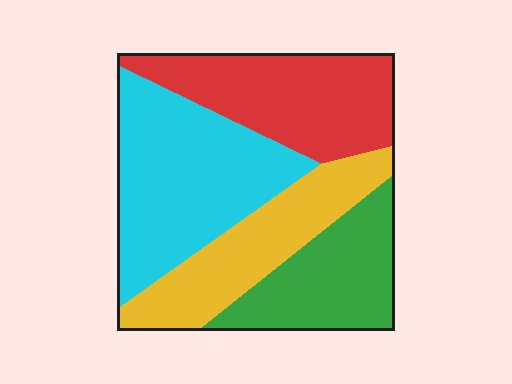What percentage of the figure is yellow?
Yellow covers roughly 20% of the figure.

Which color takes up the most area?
Cyan, at roughly 30%.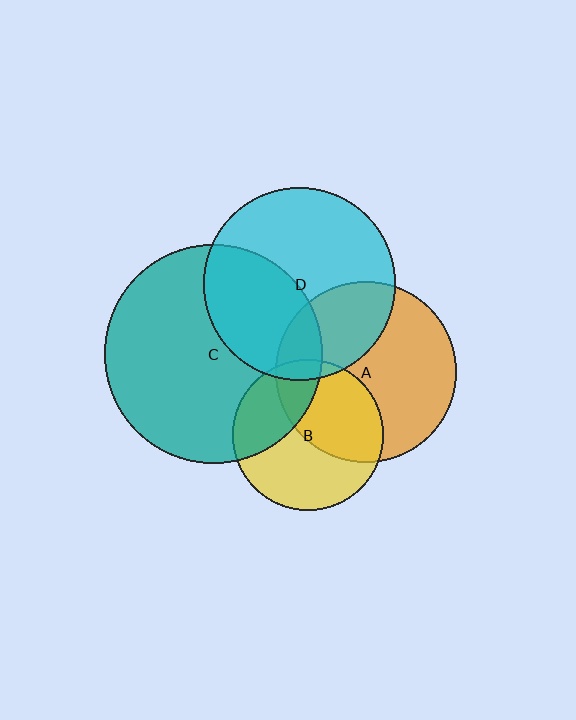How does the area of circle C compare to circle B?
Approximately 2.1 times.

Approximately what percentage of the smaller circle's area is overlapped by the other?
Approximately 45%.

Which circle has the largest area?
Circle C (teal).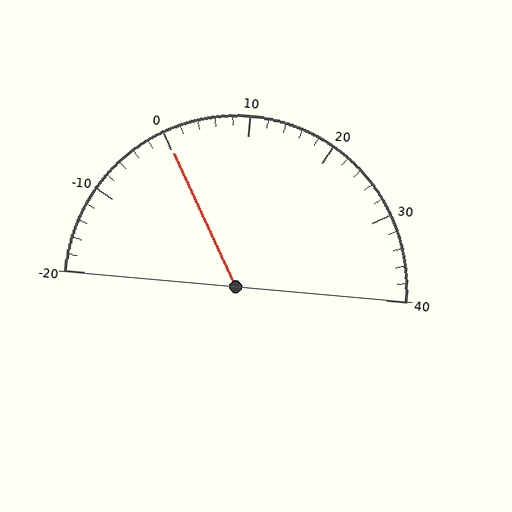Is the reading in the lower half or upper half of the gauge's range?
The reading is in the lower half of the range (-20 to 40).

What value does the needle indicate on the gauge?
The needle indicates approximately 0.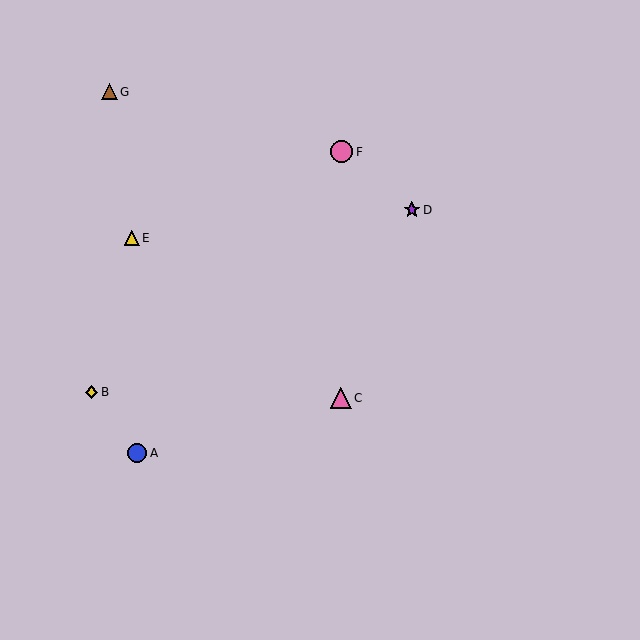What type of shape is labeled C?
Shape C is a pink triangle.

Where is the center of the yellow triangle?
The center of the yellow triangle is at (132, 238).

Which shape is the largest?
The pink circle (labeled F) is the largest.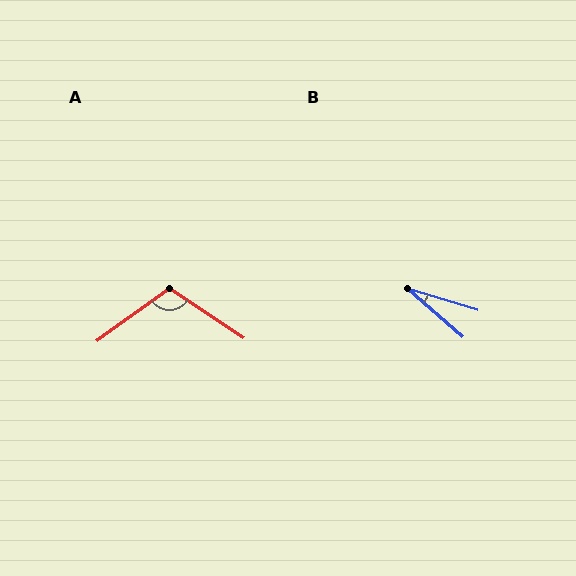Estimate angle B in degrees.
Approximately 24 degrees.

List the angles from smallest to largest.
B (24°), A (111°).